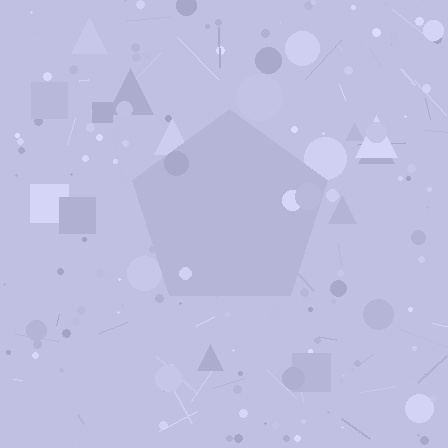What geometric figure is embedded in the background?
A pentagon is embedded in the background.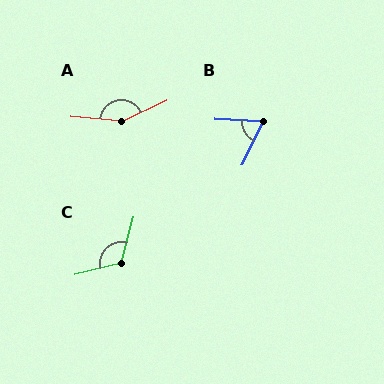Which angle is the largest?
A, at approximately 149 degrees.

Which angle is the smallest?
B, at approximately 67 degrees.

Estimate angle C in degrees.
Approximately 119 degrees.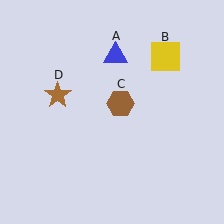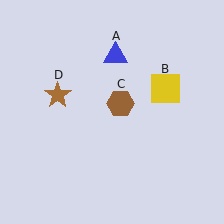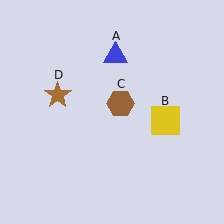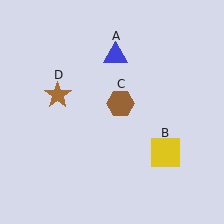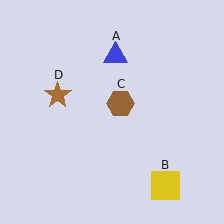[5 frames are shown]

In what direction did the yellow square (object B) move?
The yellow square (object B) moved down.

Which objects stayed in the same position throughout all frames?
Blue triangle (object A) and brown hexagon (object C) and brown star (object D) remained stationary.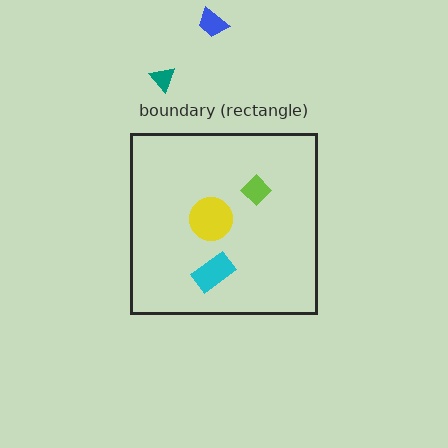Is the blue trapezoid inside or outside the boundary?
Outside.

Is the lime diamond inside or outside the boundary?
Inside.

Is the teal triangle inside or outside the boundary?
Outside.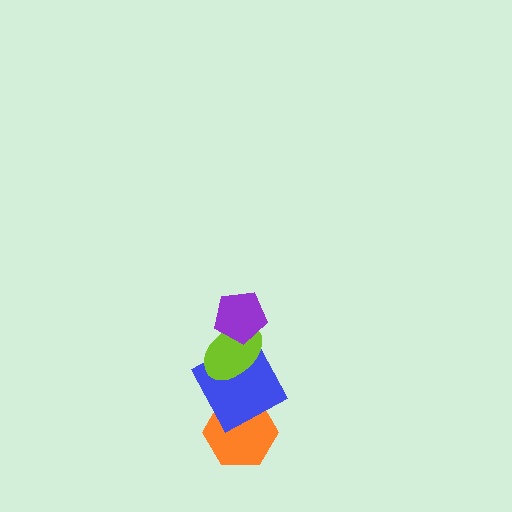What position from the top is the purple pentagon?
The purple pentagon is 1st from the top.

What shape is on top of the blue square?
The lime ellipse is on top of the blue square.